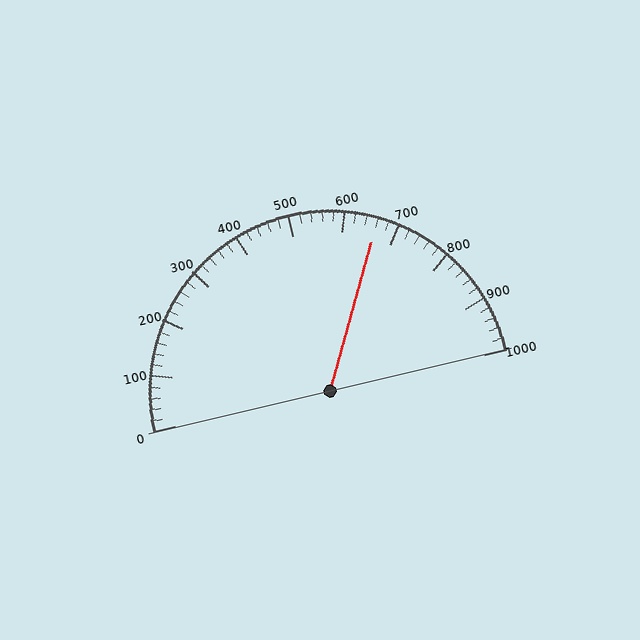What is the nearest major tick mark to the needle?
The nearest major tick mark is 700.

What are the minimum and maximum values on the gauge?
The gauge ranges from 0 to 1000.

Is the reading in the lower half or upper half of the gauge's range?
The reading is in the upper half of the range (0 to 1000).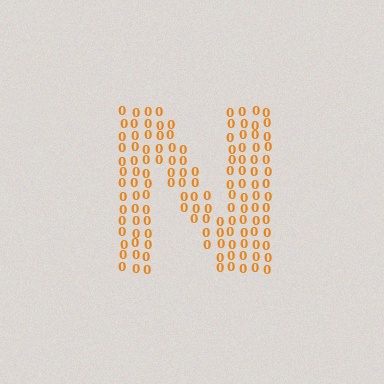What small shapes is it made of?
It is made of small digit 0's.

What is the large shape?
The large shape is the letter N.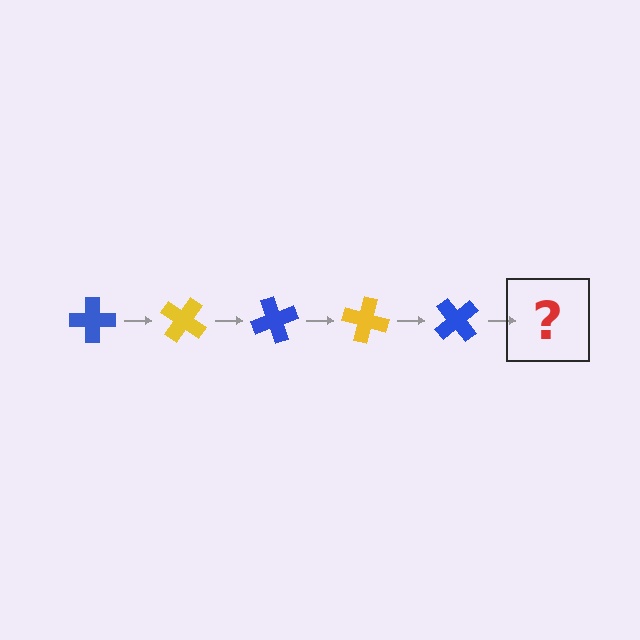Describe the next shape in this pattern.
It should be a yellow cross, rotated 175 degrees from the start.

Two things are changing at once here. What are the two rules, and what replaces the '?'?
The two rules are that it rotates 35 degrees each step and the color cycles through blue and yellow. The '?' should be a yellow cross, rotated 175 degrees from the start.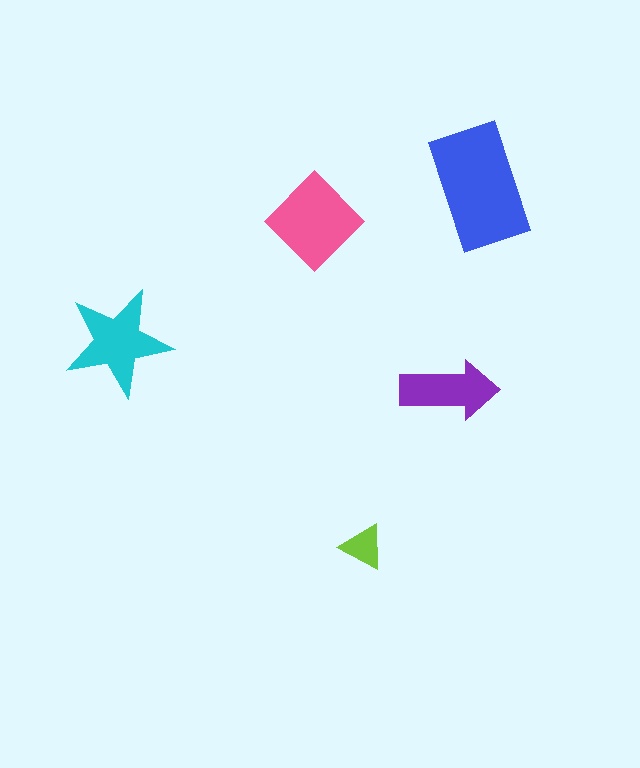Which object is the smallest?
The lime triangle.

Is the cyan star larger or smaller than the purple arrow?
Larger.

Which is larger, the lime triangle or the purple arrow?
The purple arrow.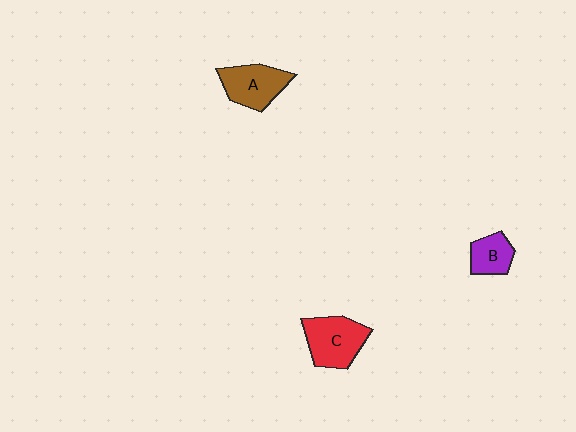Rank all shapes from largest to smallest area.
From largest to smallest: C (red), A (brown), B (purple).